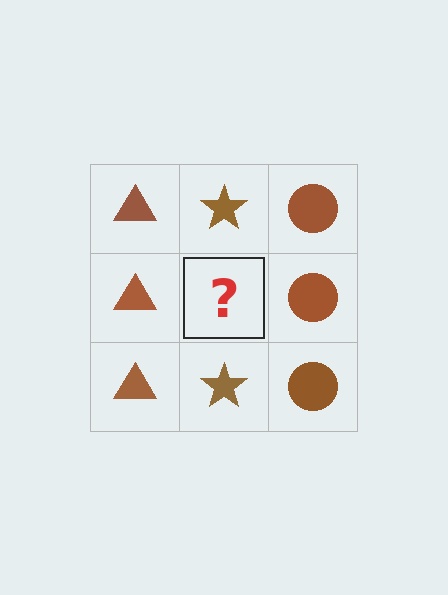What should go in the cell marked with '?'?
The missing cell should contain a brown star.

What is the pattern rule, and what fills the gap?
The rule is that each column has a consistent shape. The gap should be filled with a brown star.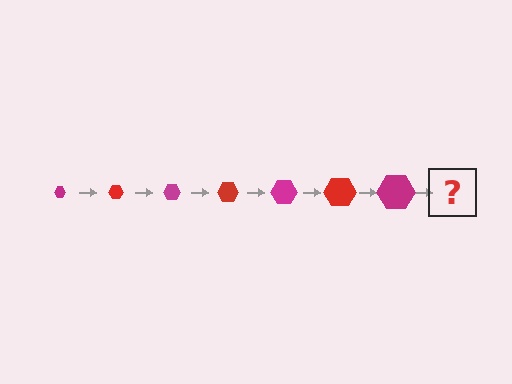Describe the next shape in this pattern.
It should be a red hexagon, larger than the previous one.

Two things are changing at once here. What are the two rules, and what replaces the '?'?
The two rules are that the hexagon grows larger each step and the color cycles through magenta and red. The '?' should be a red hexagon, larger than the previous one.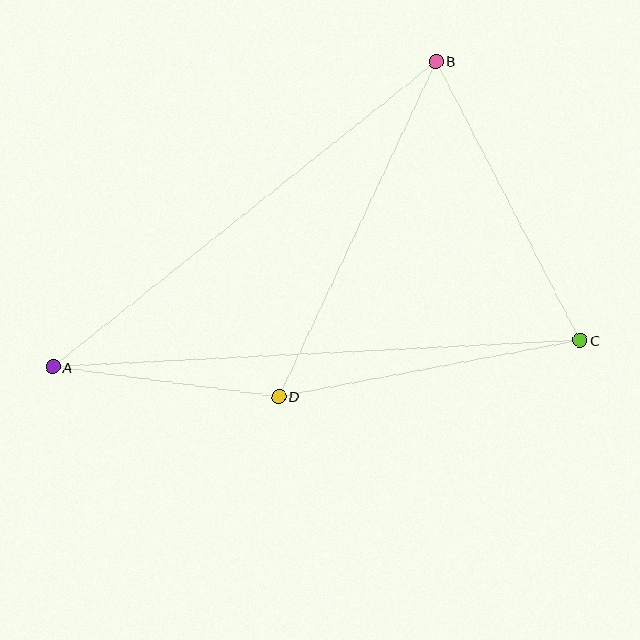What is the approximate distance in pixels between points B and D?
The distance between B and D is approximately 370 pixels.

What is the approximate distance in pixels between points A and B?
The distance between A and B is approximately 490 pixels.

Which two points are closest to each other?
Points A and D are closest to each other.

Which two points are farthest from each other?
Points A and C are farthest from each other.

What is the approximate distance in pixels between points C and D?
The distance between C and D is approximately 306 pixels.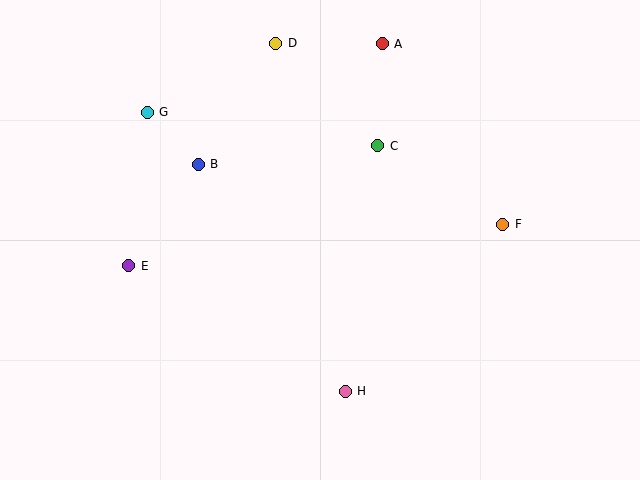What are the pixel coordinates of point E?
Point E is at (129, 266).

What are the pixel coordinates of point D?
Point D is at (276, 43).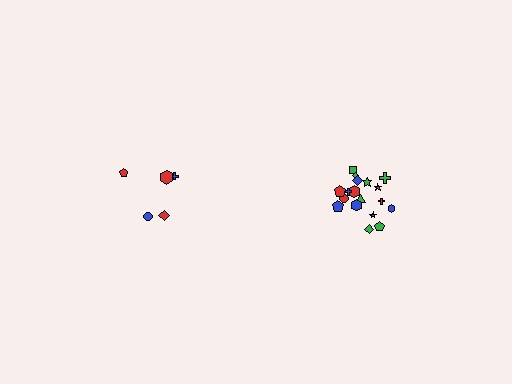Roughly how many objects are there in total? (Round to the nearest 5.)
Roughly 25 objects in total.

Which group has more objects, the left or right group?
The right group.